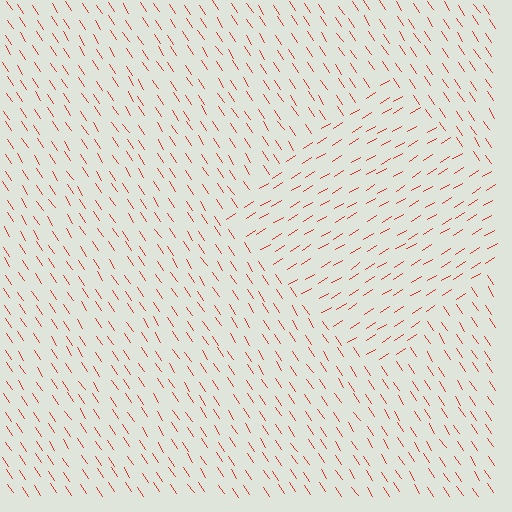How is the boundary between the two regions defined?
The boundary is defined purely by a change in line orientation (approximately 89 degrees difference). All lines are the same color and thickness.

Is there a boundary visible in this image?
Yes, there is a texture boundary formed by a change in line orientation.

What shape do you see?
I see a diamond.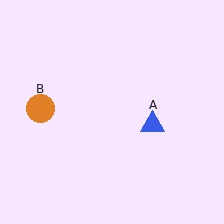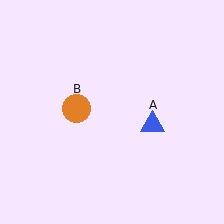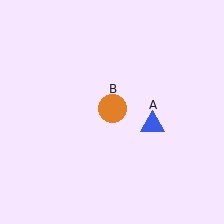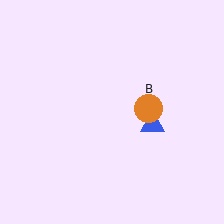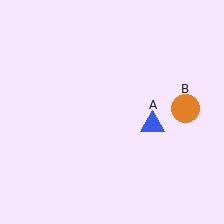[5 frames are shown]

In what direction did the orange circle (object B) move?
The orange circle (object B) moved right.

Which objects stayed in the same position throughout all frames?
Blue triangle (object A) remained stationary.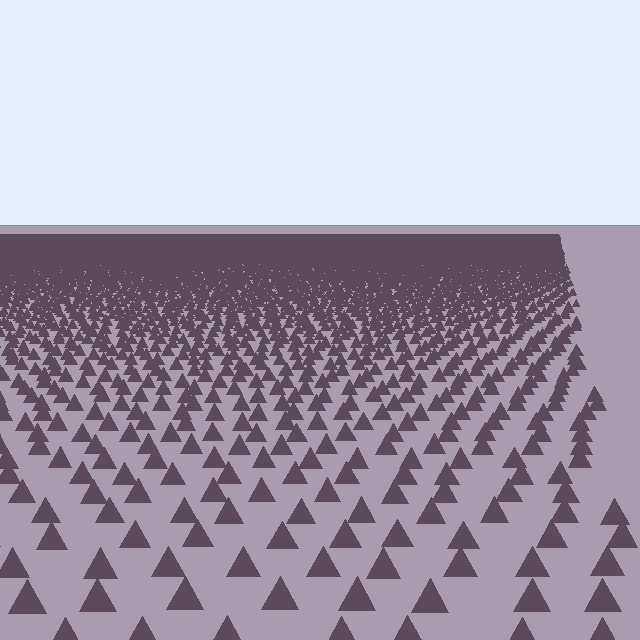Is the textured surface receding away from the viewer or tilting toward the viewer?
The surface is receding away from the viewer. Texture elements get smaller and denser toward the top.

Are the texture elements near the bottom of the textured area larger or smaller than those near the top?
Larger. Near the bottom, elements are closer to the viewer and appear at a bigger on-screen size.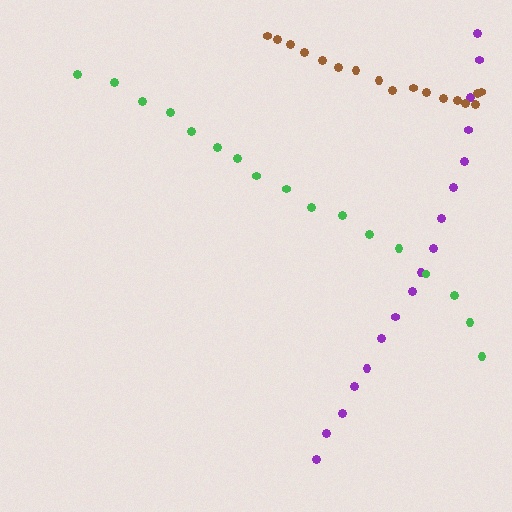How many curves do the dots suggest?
There are 3 distinct paths.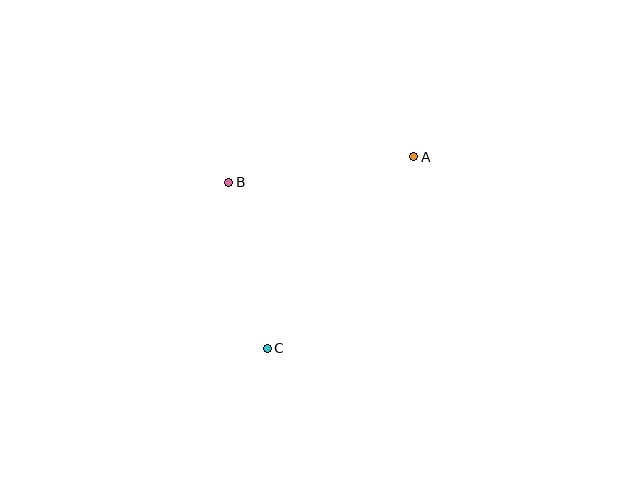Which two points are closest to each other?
Points B and C are closest to each other.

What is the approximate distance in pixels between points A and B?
The distance between A and B is approximately 187 pixels.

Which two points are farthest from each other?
Points A and C are farthest from each other.